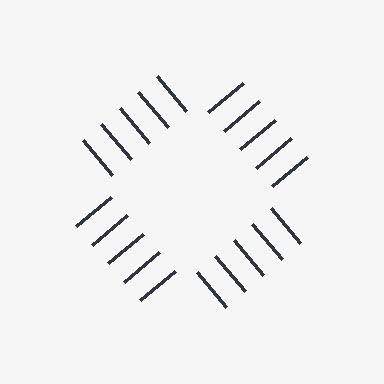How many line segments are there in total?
20 — 5 along each of the 4 edges.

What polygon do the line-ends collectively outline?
An illusory square — the line segments terminate on its edges but no continuous stroke is drawn.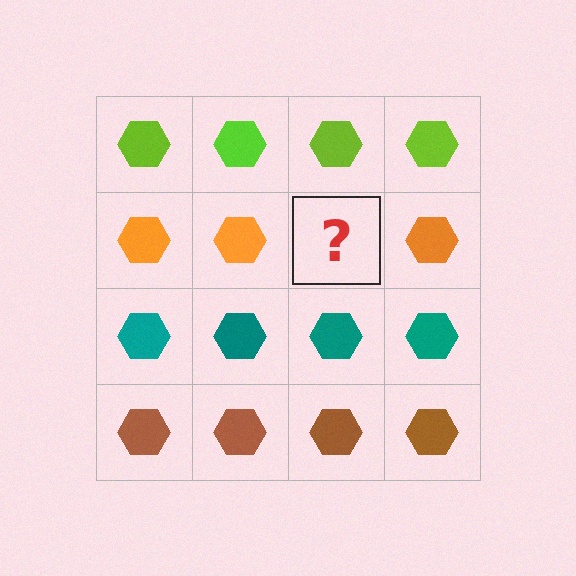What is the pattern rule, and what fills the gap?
The rule is that each row has a consistent color. The gap should be filled with an orange hexagon.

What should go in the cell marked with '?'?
The missing cell should contain an orange hexagon.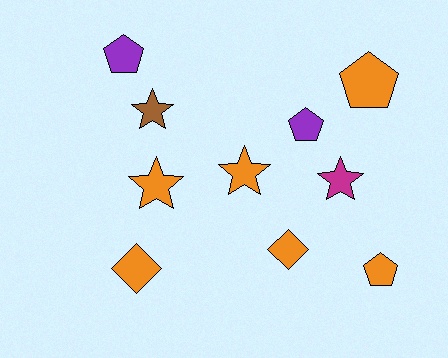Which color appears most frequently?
Orange, with 6 objects.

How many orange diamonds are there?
There are 2 orange diamonds.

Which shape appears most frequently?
Pentagon, with 4 objects.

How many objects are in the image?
There are 10 objects.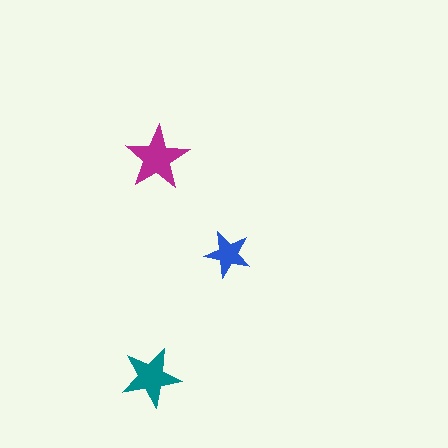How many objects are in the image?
There are 3 objects in the image.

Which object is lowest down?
The teal star is bottommost.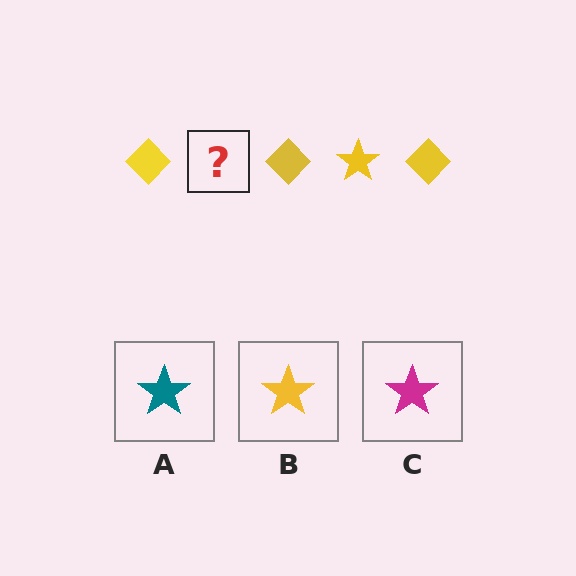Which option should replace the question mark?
Option B.